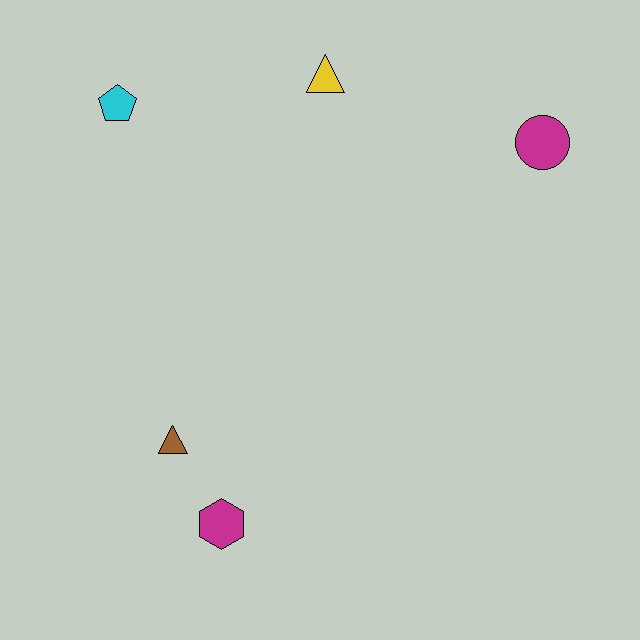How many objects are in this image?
There are 5 objects.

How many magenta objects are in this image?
There are 2 magenta objects.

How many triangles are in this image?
There are 2 triangles.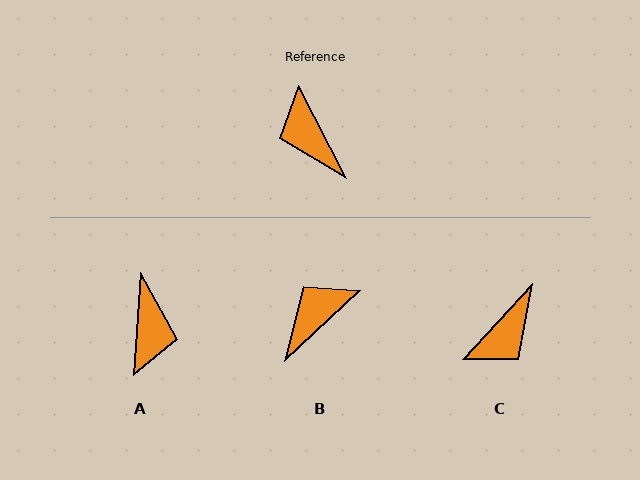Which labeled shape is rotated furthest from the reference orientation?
A, about 149 degrees away.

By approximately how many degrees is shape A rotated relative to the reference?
Approximately 149 degrees counter-clockwise.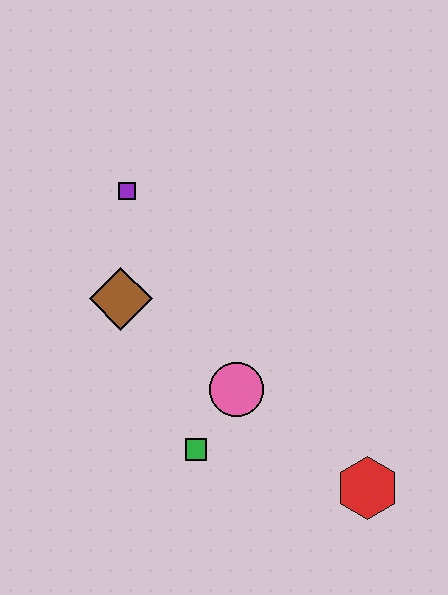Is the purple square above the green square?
Yes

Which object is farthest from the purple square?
The red hexagon is farthest from the purple square.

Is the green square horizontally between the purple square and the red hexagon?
Yes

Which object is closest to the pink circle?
The green square is closest to the pink circle.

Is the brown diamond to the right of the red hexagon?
No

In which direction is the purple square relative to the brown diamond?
The purple square is above the brown diamond.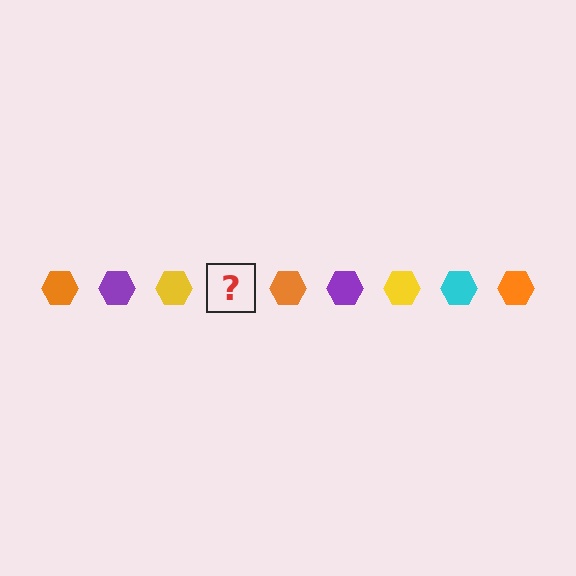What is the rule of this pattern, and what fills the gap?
The rule is that the pattern cycles through orange, purple, yellow, cyan hexagons. The gap should be filled with a cyan hexagon.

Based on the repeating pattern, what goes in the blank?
The blank should be a cyan hexagon.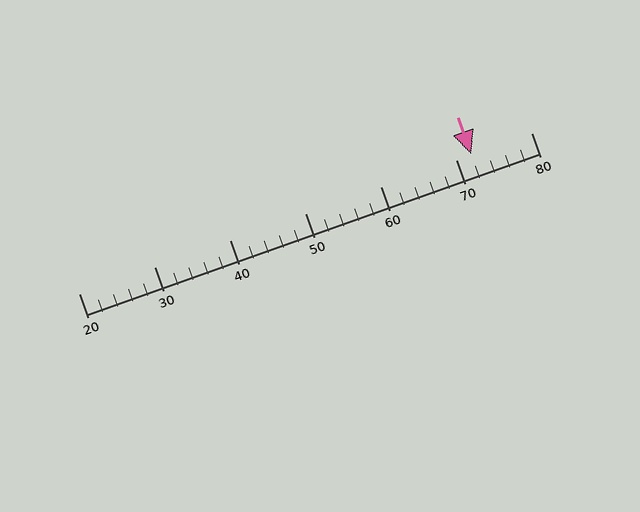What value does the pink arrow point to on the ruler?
The pink arrow points to approximately 72.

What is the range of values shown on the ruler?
The ruler shows values from 20 to 80.